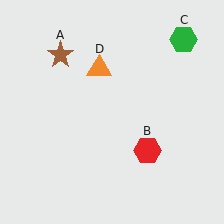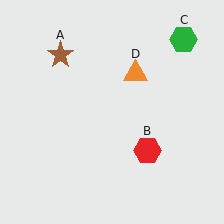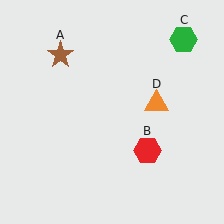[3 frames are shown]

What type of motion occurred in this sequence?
The orange triangle (object D) rotated clockwise around the center of the scene.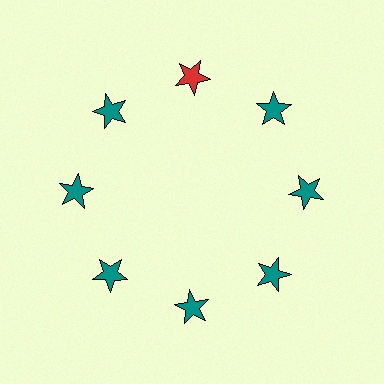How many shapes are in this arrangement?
There are 8 shapes arranged in a ring pattern.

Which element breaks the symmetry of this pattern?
The red star at roughly the 12 o'clock position breaks the symmetry. All other shapes are teal stars.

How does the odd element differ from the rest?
It has a different color: red instead of teal.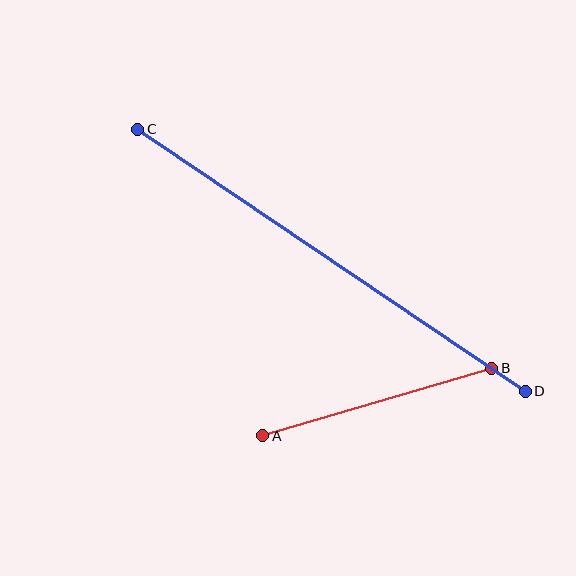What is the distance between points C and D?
The distance is approximately 468 pixels.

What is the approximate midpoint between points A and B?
The midpoint is at approximately (377, 402) pixels.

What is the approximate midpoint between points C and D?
The midpoint is at approximately (331, 260) pixels.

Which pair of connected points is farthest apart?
Points C and D are farthest apart.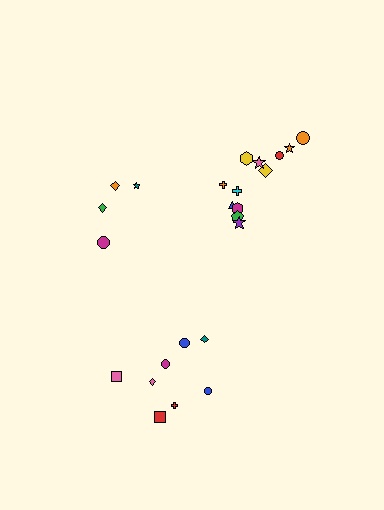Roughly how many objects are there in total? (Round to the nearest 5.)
Roughly 25 objects in total.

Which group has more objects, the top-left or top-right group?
The top-right group.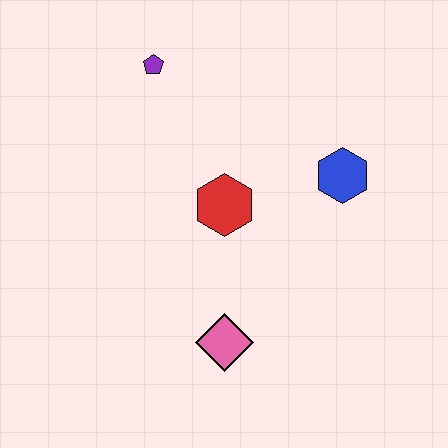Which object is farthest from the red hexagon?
The purple pentagon is farthest from the red hexagon.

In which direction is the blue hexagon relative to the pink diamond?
The blue hexagon is above the pink diamond.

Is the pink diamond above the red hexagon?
No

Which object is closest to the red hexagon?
The blue hexagon is closest to the red hexagon.